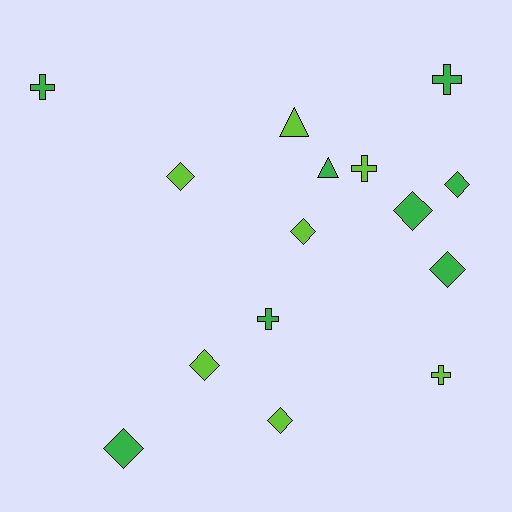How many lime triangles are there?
There is 1 lime triangle.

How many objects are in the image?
There are 15 objects.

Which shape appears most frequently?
Diamond, with 8 objects.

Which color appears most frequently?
Green, with 8 objects.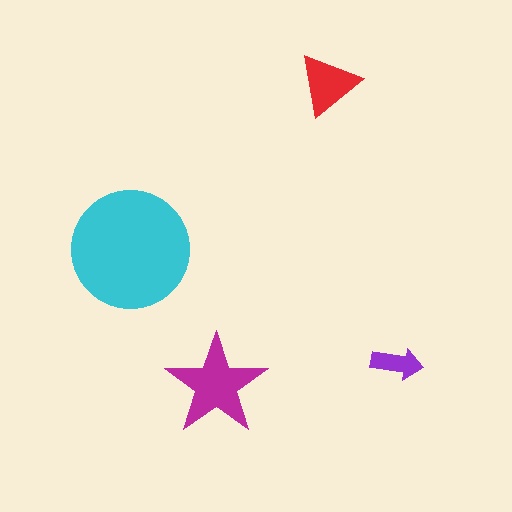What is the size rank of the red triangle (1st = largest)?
3rd.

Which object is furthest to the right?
The purple arrow is rightmost.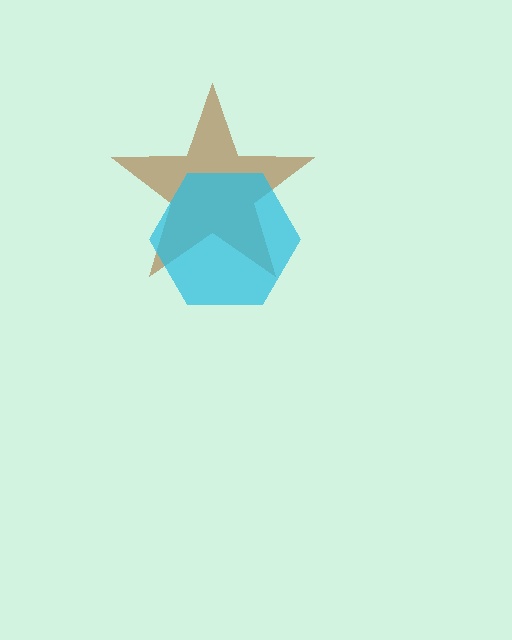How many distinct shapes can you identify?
There are 2 distinct shapes: a brown star, a cyan hexagon.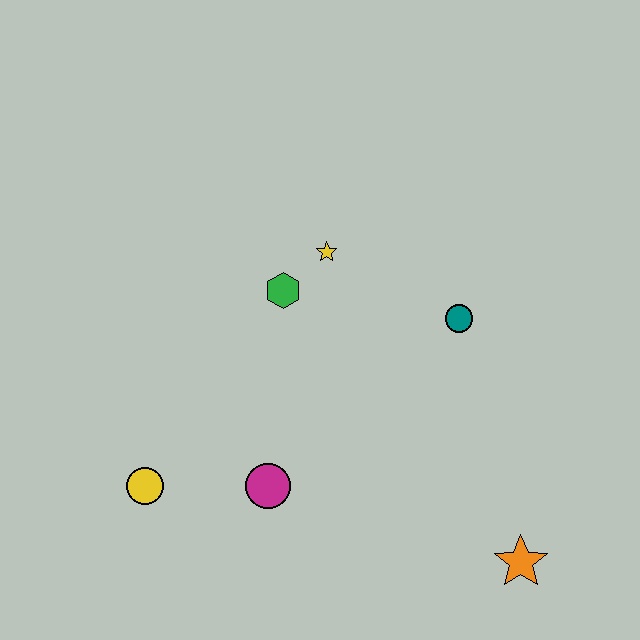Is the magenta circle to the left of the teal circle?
Yes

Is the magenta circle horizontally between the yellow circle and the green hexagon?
Yes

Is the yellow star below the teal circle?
No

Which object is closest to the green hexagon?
The yellow star is closest to the green hexagon.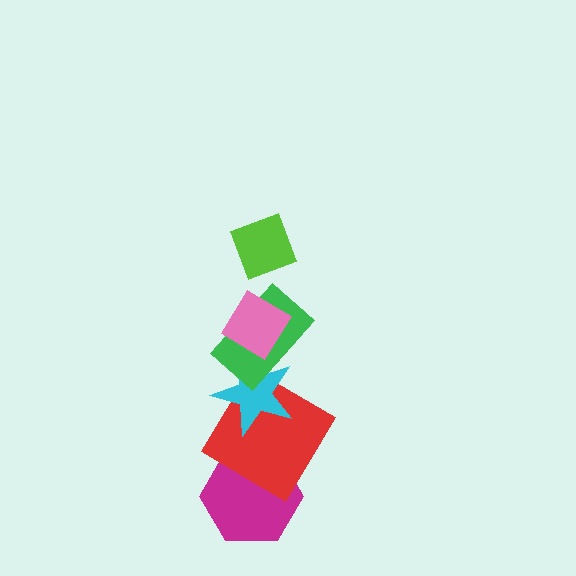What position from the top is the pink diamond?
The pink diamond is 2nd from the top.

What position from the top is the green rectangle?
The green rectangle is 3rd from the top.